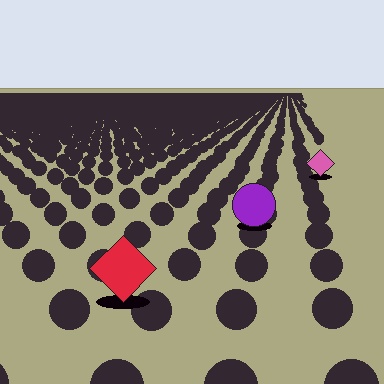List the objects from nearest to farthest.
From nearest to farthest: the red diamond, the purple circle, the pink diamond.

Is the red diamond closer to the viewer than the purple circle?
Yes. The red diamond is closer — you can tell from the texture gradient: the ground texture is coarser near it.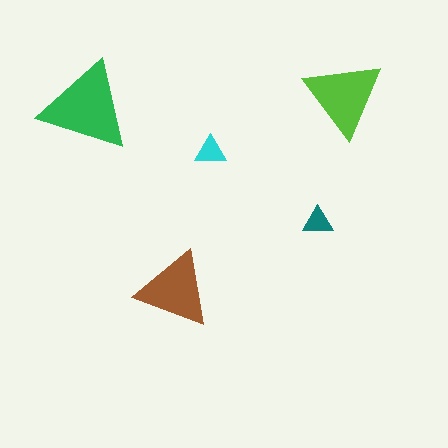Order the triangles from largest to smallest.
the green one, the lime one, the brown one, the cyan one, the teal one.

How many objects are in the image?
There are 5 objects in the image.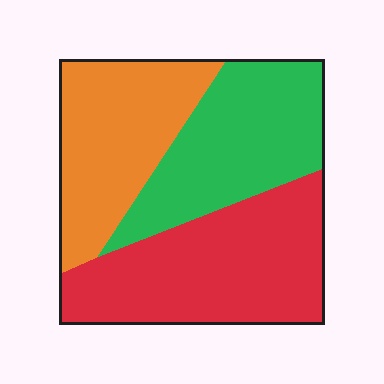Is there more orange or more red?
Red.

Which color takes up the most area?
Red, at roughly 40%.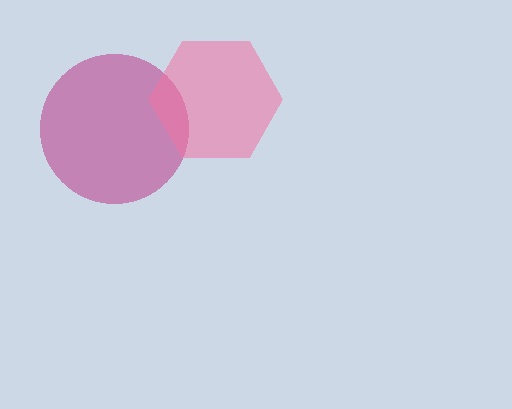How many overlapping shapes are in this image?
There are 2 overlapping shapes in the image.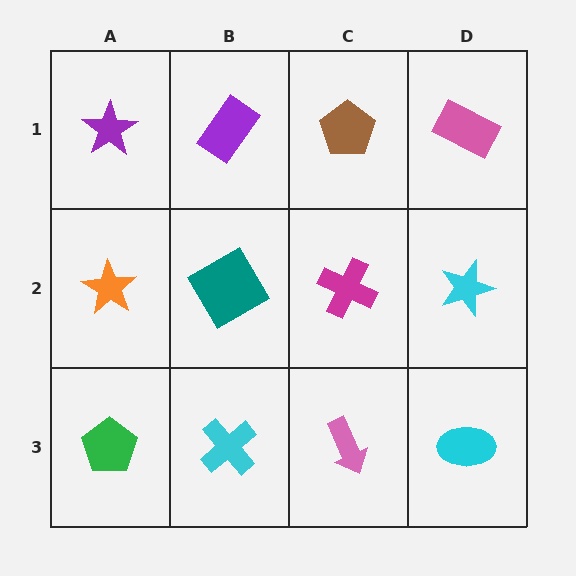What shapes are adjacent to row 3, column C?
A magenta cross (row 2, column C), a cyan cross (row 3, column B), a cyan ellipse (row 3, column D).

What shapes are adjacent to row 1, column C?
A magenta cross (row 2, column C), a purple rectangle (row 1, column B), a pink rectangle (row 1, column D).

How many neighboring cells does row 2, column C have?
4.